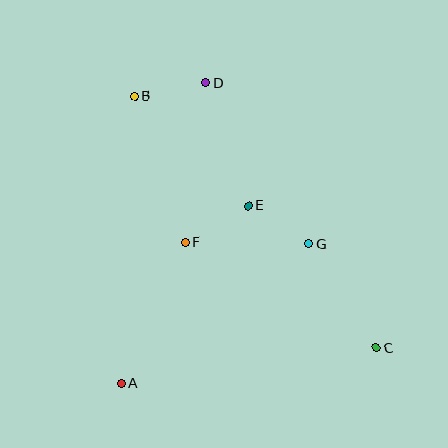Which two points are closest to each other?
Points E and F are closest to each other.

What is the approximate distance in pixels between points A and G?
The distance between A and G is approximately 234 pixels.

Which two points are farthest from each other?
Points B and C are farthest from each other.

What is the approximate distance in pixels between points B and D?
The distance between B and D is approximately 73 pixels.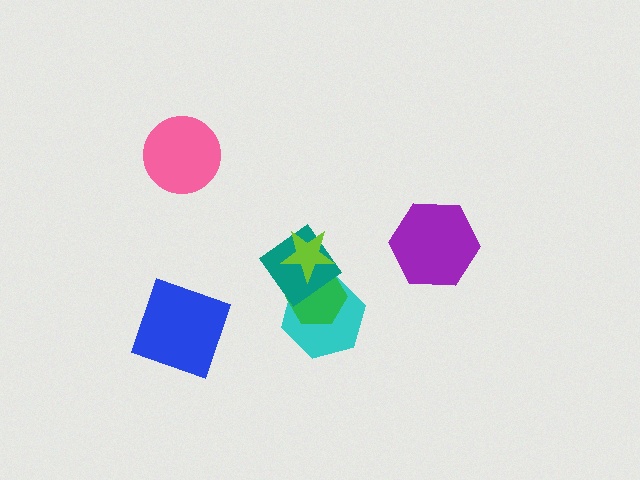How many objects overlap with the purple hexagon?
0 objects overlap with the purple hexagon.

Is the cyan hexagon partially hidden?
Yes, it is partially covered by another shape.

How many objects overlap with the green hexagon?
3 objects overlap with the green hexagon.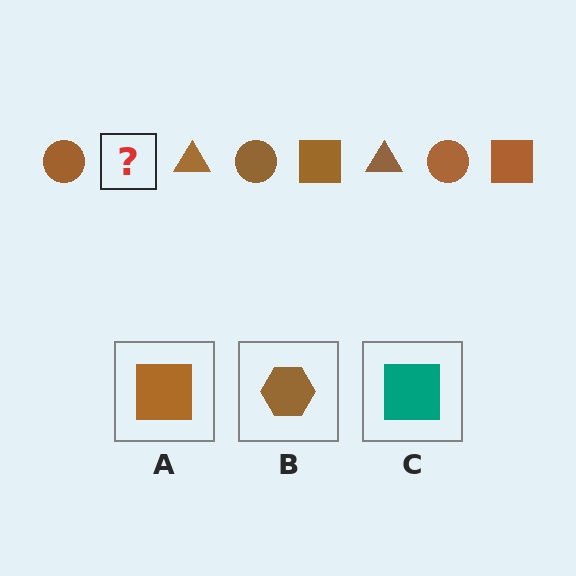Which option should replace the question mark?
Option A.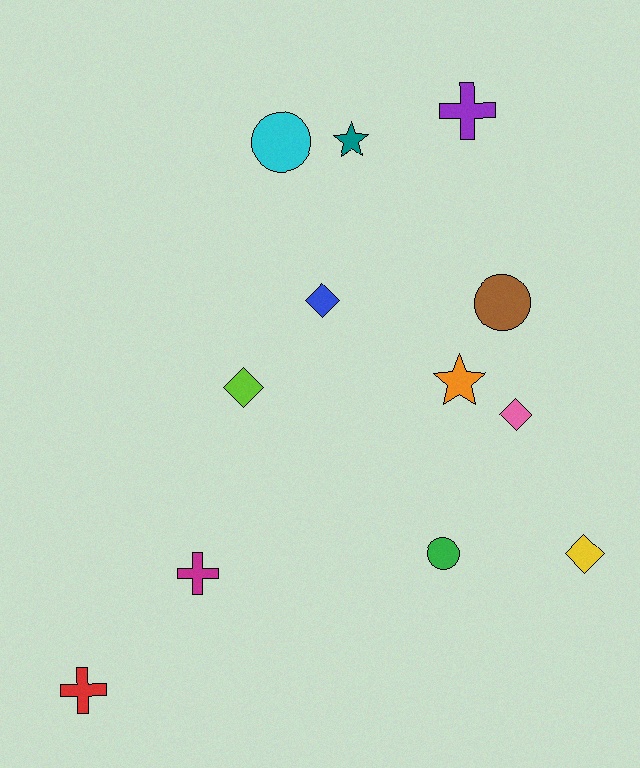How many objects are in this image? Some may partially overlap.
There are 12 objects.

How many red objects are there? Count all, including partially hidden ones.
There is 1 red object.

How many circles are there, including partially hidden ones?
There are 3 circles.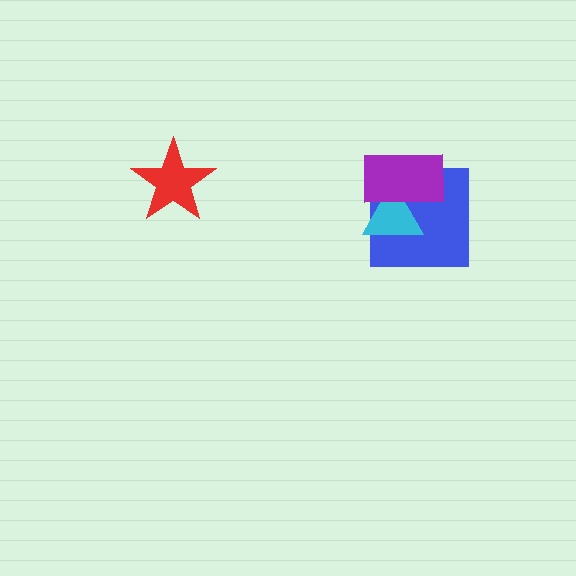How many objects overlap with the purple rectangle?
2 objects overlap with the purple rectangle.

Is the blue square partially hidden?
Yes, it is partially covered by another shape.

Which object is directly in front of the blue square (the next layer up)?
The cyan triangle is directly in front of the blue square.